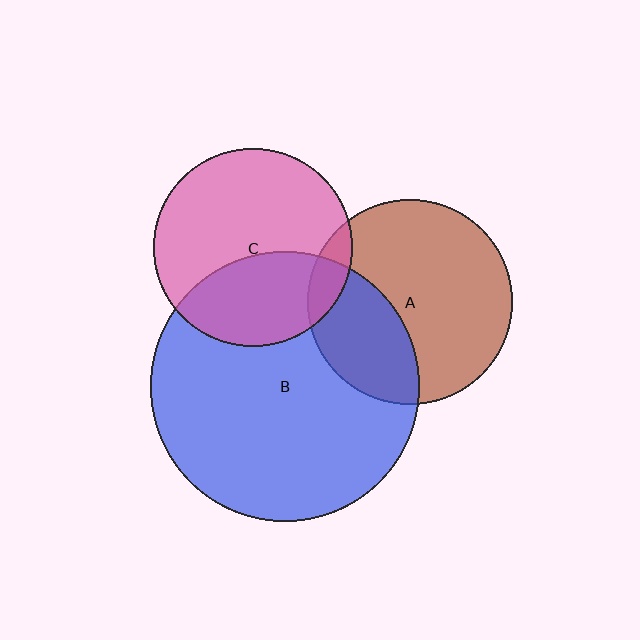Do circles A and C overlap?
Yes.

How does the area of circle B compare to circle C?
Approximately 1.8 times.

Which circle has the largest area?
Circle B (blue).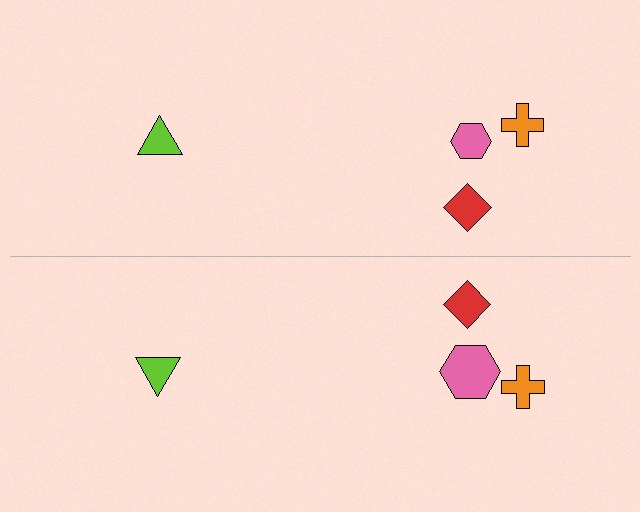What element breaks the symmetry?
The pink hexagon on the bottom side has a different size than its mirror counterpart.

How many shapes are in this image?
There are 8 shapes in this image.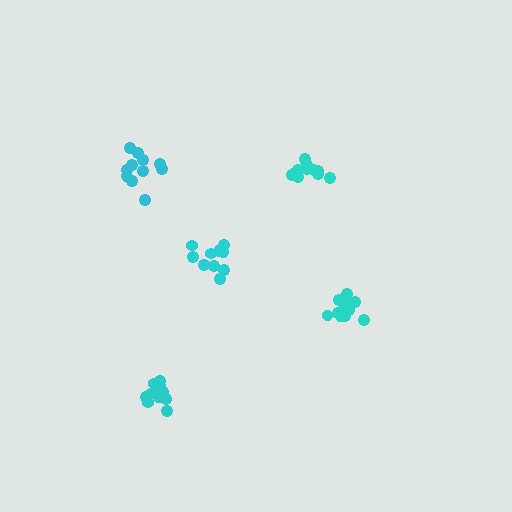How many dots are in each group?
Group 1: 12 dots, Group 2: 11 dots, Group 3: 12 dots, Group 4: 12 dots, Group 5: 11 dots (58 total).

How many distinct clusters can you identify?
There are 5 distinct clusters.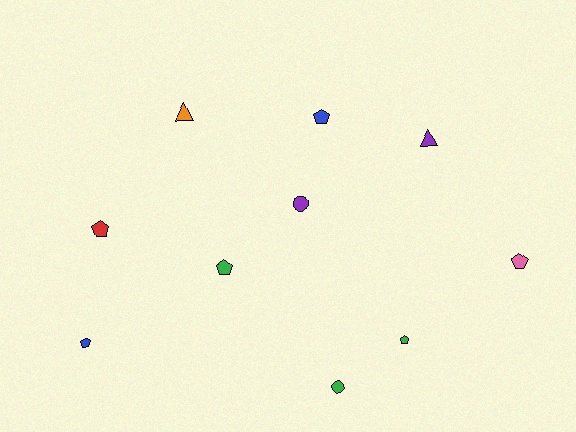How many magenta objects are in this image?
There are no magenta objects.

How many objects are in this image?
There are 10 objects.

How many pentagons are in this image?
There are 6 pentagons.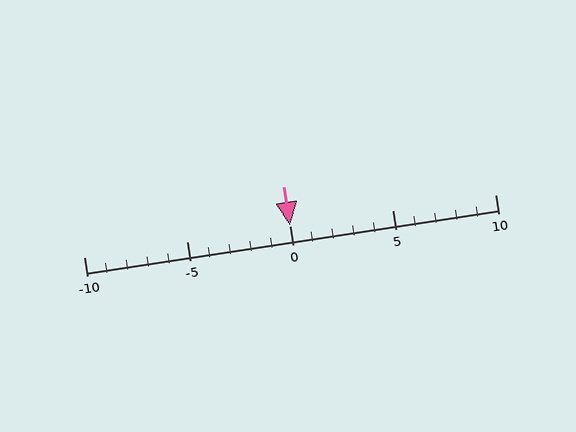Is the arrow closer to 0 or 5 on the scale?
The arrow is closer to 0.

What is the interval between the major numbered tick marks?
The major tick marks are spaced 5 units apart.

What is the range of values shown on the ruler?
The ruler shows values from -10 to 10.